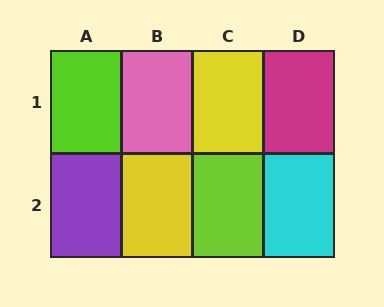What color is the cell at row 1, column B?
Pink.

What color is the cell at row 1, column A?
Lime.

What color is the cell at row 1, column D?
Magenta.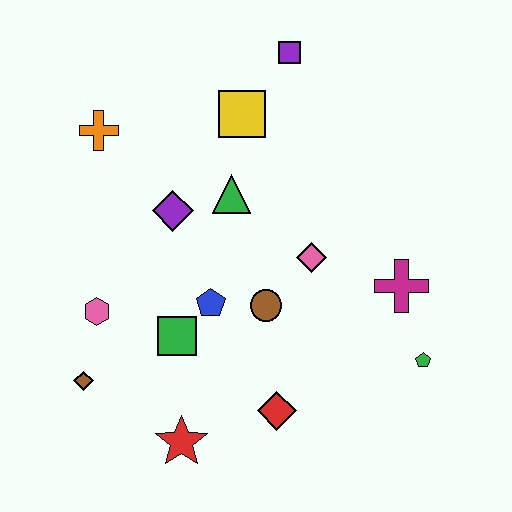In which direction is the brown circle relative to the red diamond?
The brown circle is above the red diamond.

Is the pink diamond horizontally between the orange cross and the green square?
No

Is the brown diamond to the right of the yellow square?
No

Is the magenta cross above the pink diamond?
No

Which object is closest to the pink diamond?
The brown circle is closest to the pink diamond.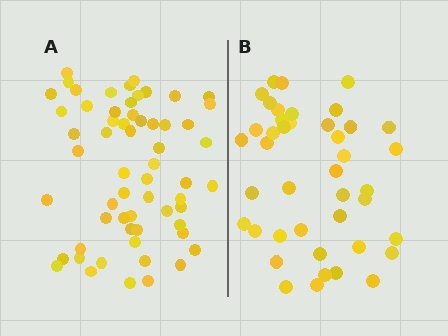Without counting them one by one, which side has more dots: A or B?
Region A (the left region) has more dots.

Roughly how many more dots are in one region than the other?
Region A has approximately 20 more dots than region B.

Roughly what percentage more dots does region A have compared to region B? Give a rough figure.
About 45% more.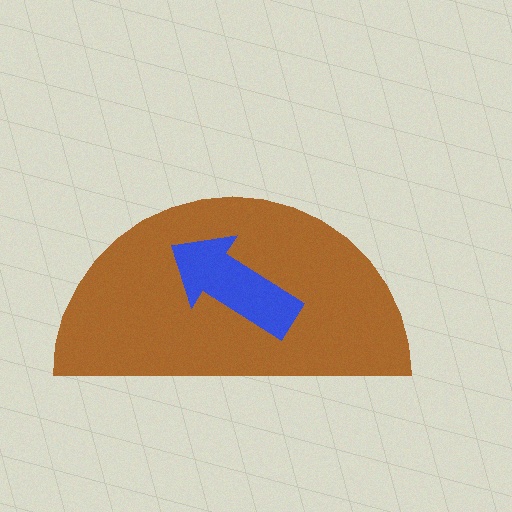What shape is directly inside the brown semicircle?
The blue arrow.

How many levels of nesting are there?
2.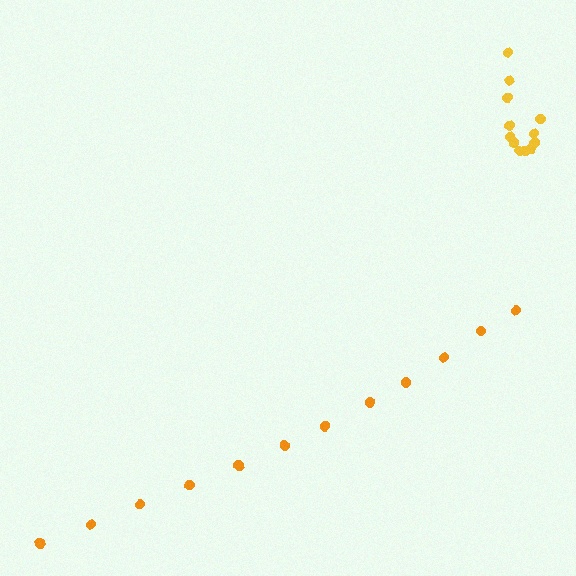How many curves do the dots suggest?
There are 2 distinct paths.